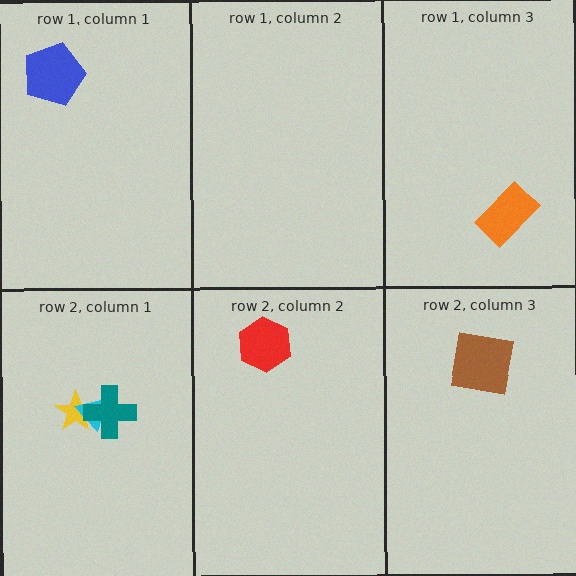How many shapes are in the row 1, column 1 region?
1.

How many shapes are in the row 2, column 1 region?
3.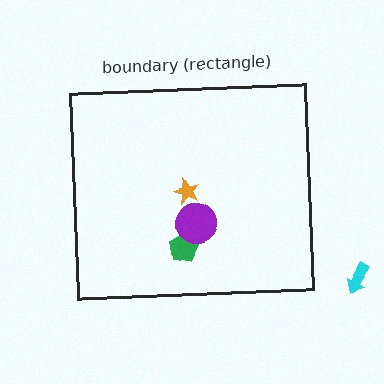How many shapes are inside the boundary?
3 inside, 1 outside.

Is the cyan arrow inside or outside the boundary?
Outside.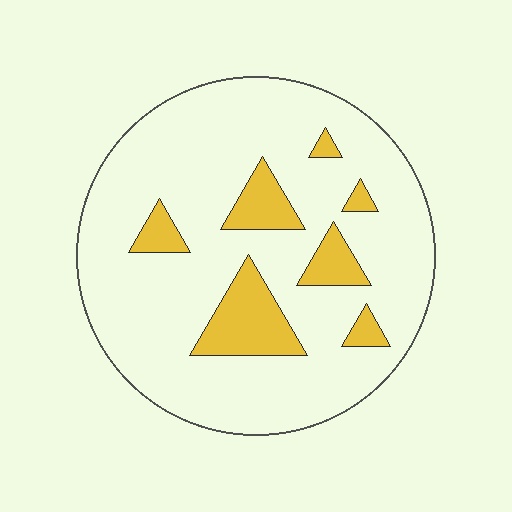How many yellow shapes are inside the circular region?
7.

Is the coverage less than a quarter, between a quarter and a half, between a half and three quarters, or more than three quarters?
Less than a quarter.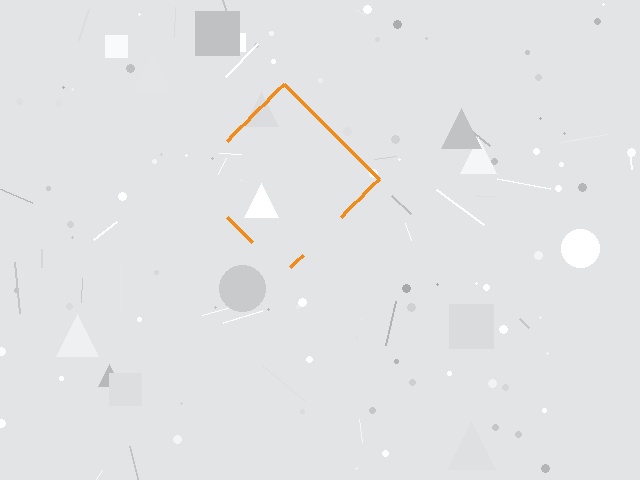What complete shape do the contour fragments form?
The contour fragments form a diamond.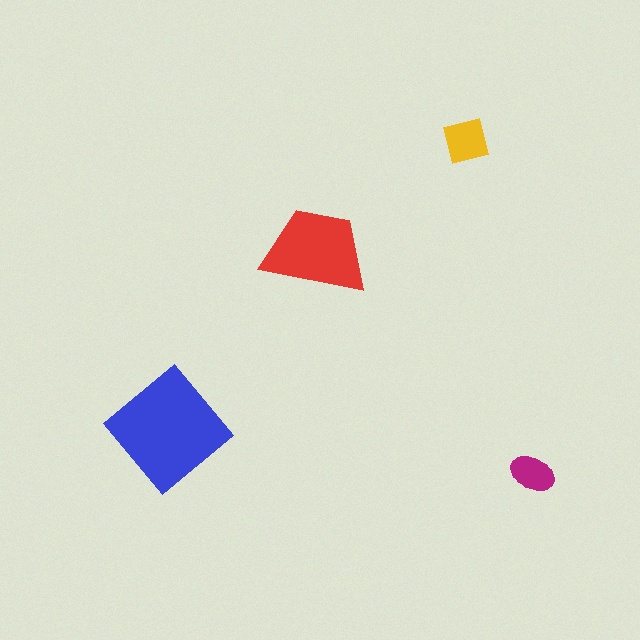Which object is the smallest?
The magenta ellipse.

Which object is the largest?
The blue diamond.